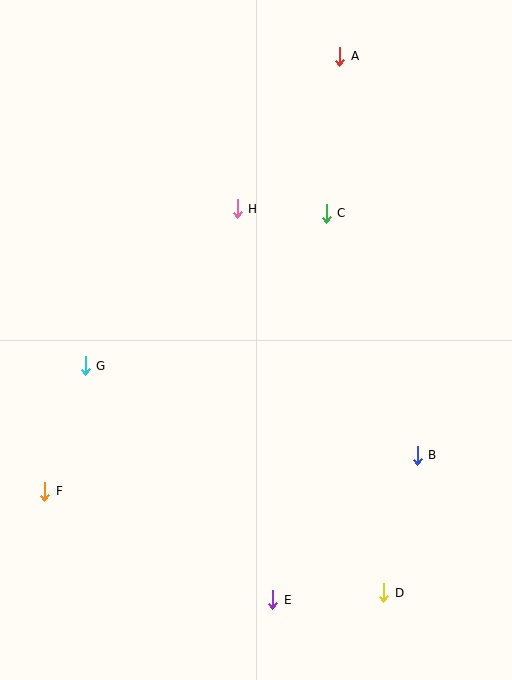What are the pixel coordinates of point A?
Point A is at (340, 56).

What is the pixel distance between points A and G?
The distance between A and G is 401 pixels.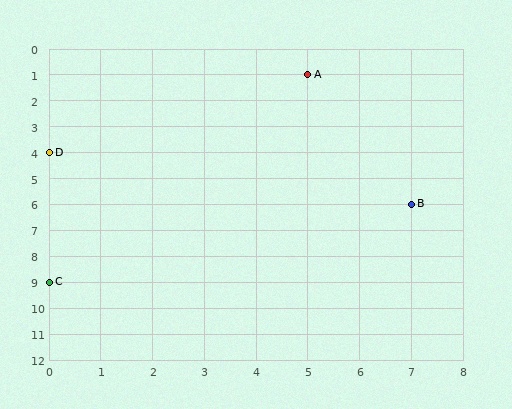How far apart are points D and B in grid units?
Points D and B are 7 columns and 2 rows apart (about 7.3 grid units diagonally).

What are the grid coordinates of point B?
Point B is at grid coordinates (7, 6).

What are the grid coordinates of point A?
Point A is at grid coordinates (5, 1).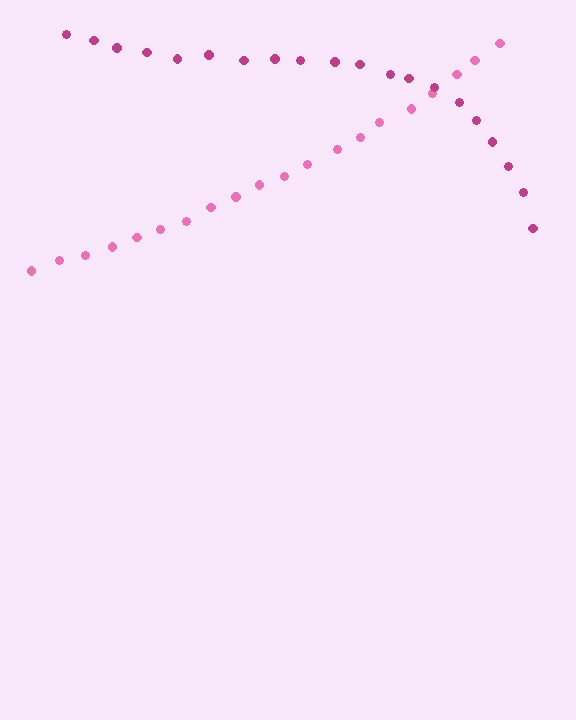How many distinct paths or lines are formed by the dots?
There are 2 distinct paths.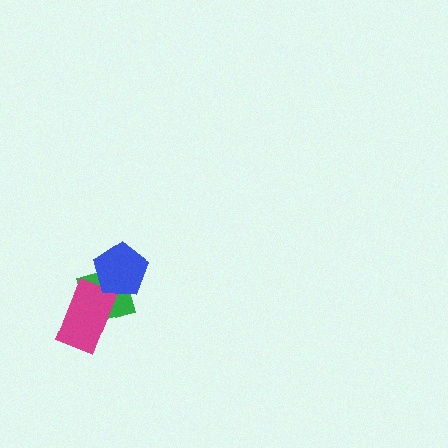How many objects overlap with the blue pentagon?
1 object overlaps with the blue pentagon.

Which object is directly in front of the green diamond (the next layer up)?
The magenta rectangle is directly in front of the green diamond.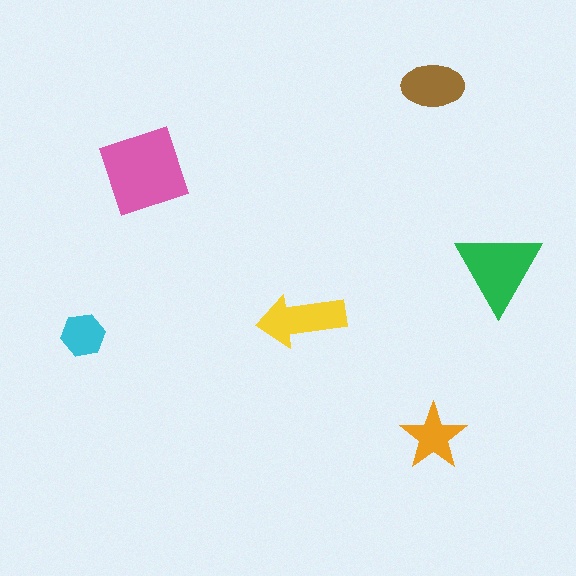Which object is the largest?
The pink diamond.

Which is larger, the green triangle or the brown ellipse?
The green triangle.